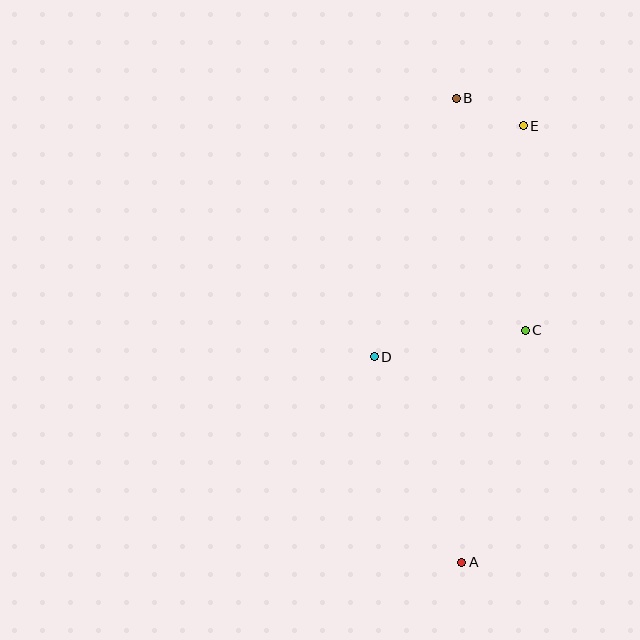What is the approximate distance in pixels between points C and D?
The distance between C and D is approximately 154 pixels.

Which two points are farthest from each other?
Points A and B are farthest from each other.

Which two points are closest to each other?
Points B and E are closest to each other.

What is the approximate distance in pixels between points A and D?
The distance between A and D is approximately 223 pixels.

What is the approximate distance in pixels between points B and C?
The distance between B and C is approximately 242 pixels.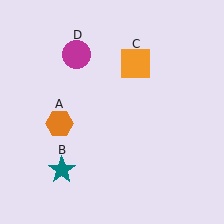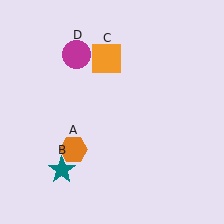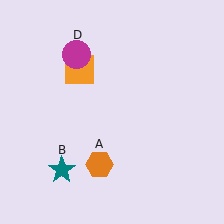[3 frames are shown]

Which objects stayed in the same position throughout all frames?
Teal star (object B) and magenta circle (object D) remained stationary.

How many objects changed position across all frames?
2 objects changed position: orange hexagon (object A), orange square (object C).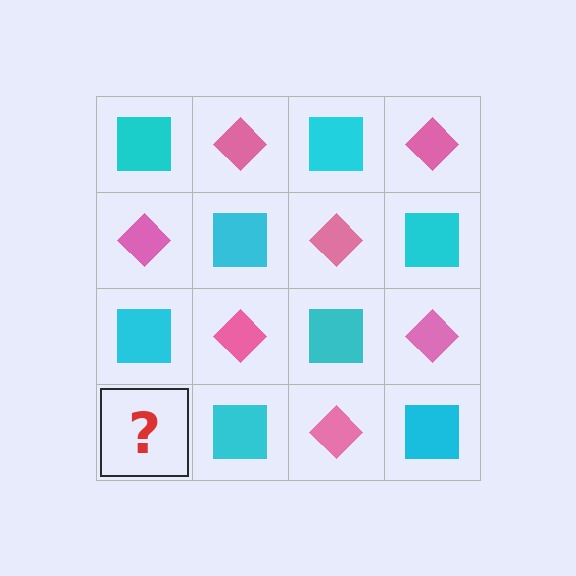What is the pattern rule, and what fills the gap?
The rule is that it alternates cyan square and pink diamond in a checkerboard pattern. The gap should be filled with a pink diamond.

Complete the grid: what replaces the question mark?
The question mark should be replaced with a pink diamond.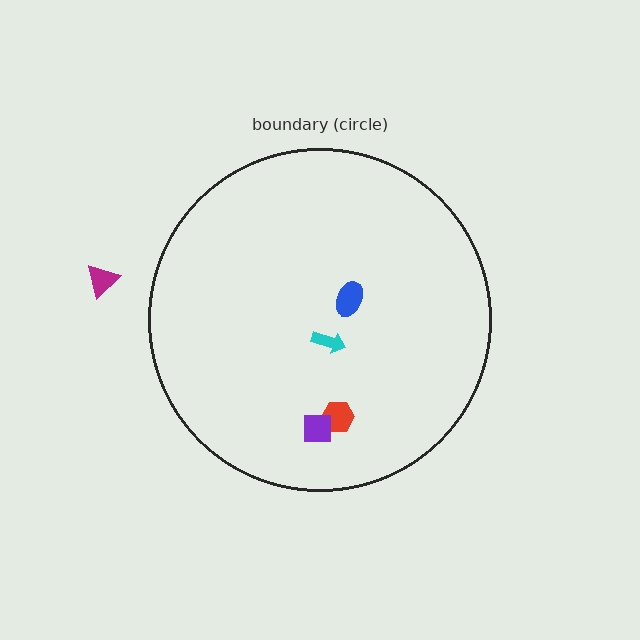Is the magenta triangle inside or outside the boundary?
Outside.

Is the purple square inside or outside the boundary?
Inside.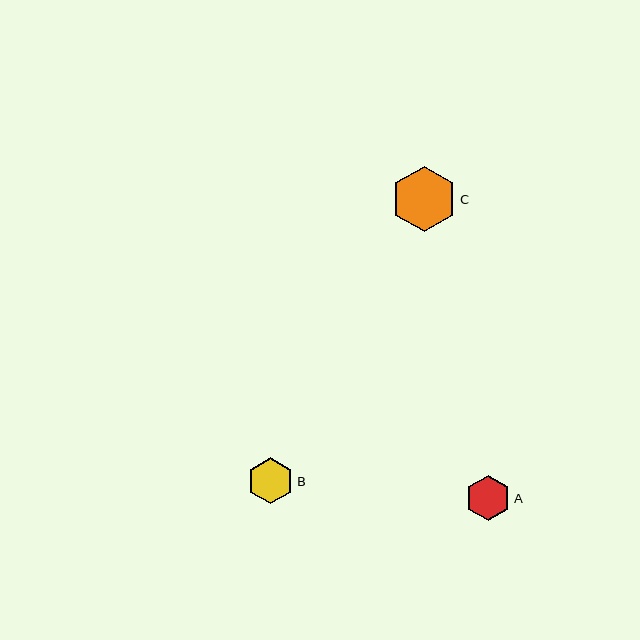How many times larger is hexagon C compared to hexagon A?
Hexagon C is approximately 1.4 times the size of hexagon A.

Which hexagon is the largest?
Hexagon C is the largest with a size of approximately 65 pixels.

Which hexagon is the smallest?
Hexagon A is the smallest with a size of approximately 46 pixels.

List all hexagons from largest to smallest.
From largest to smallest: C, B, A.